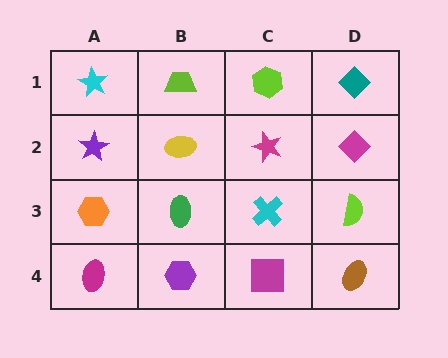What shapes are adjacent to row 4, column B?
A green ellipse (row 3, column B), a magenta ellipse (row 4, column A), a magenta square (row 4, column C).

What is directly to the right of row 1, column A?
A lime trapezoid.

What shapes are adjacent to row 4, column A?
An orange hexagon (row 3, column A), a purple hexagon (row 4, column B).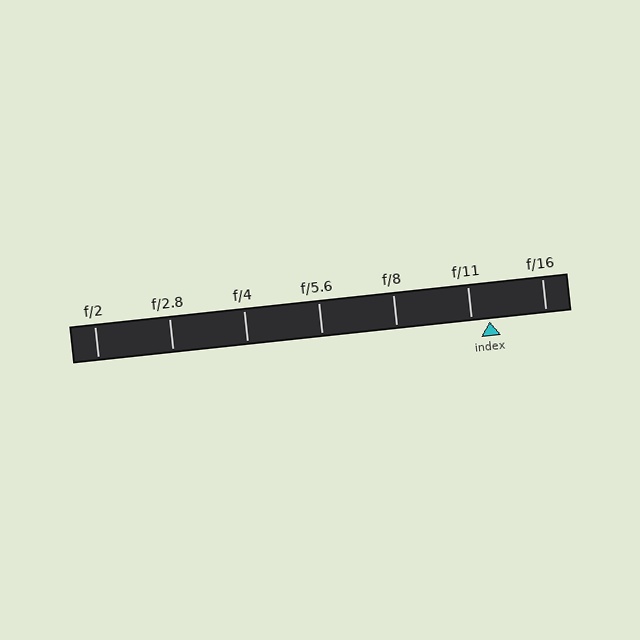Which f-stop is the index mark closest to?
The index mark is closest to f/11.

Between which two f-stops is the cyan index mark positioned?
The index mark is between f/11 and f/16.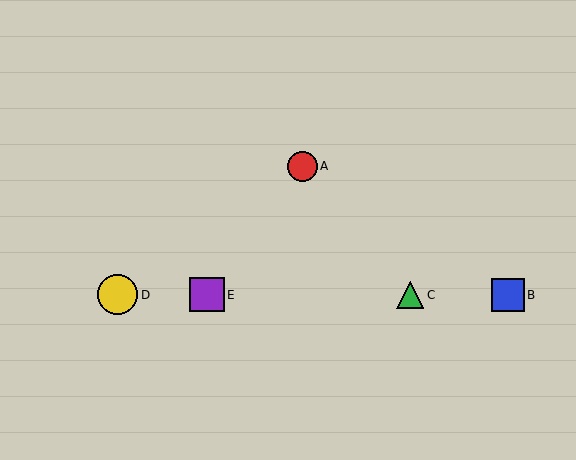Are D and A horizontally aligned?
No, D is at y≈295 and A is at y≈166.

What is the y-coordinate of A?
Object A is at y≈166.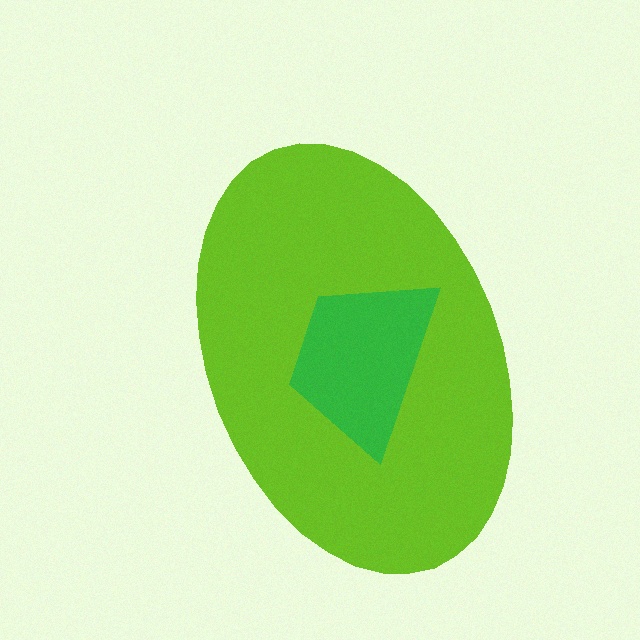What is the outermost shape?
The lime ellipse.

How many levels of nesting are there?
2.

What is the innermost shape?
The green trapezoid.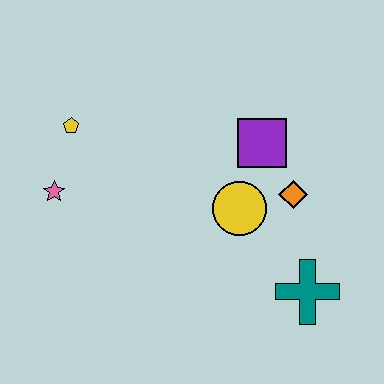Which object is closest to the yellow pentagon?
The pink star is closest to the yellow pentagon.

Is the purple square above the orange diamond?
Yes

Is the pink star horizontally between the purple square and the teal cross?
No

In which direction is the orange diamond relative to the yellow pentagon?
The orange diamond is to the right of the yellow pentagon.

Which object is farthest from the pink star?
The teal cross is farthest from the pink star.